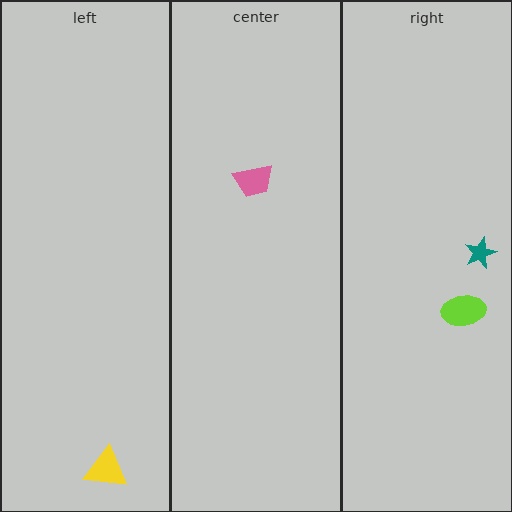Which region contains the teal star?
The right region.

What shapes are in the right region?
The lime ellipse, the teal star.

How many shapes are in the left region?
1.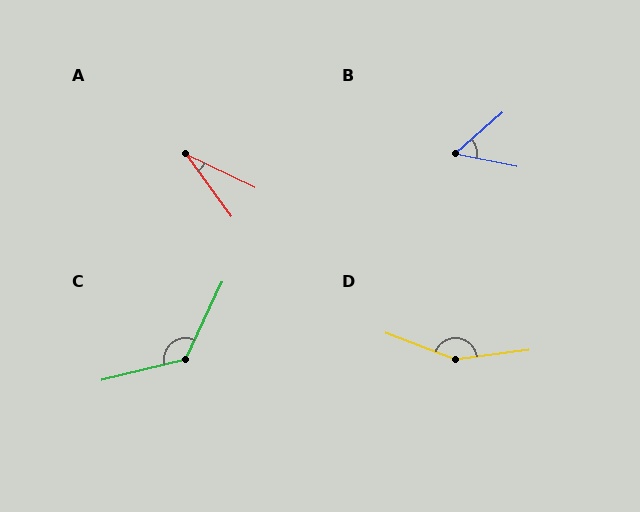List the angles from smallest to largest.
A (29°), B (53°), C (129°), D (152°).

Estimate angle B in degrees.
Approximately 53 degrees.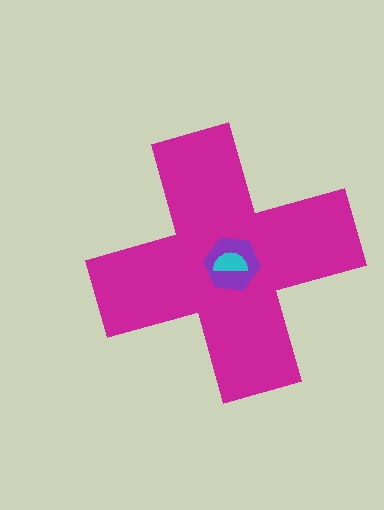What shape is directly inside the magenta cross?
The purple hexagon.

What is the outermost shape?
The magenta cross.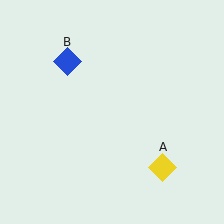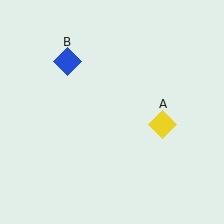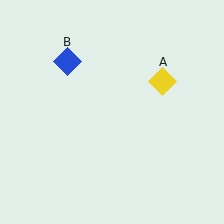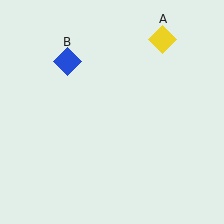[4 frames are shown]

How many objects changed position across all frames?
1 object changed position: yellow diamond (object A).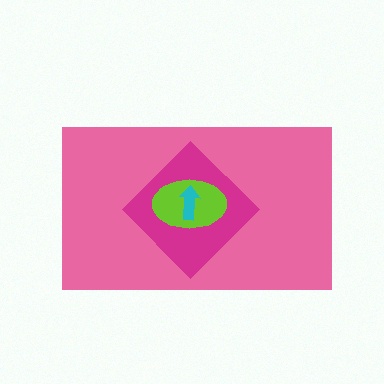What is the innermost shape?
The cyan arrow.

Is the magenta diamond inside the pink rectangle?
Yes.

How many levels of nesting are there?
4.